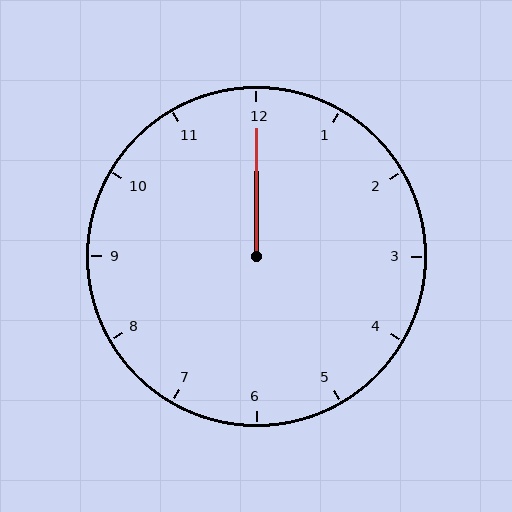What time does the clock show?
12:00.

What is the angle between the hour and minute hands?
Approximately 0 degrees.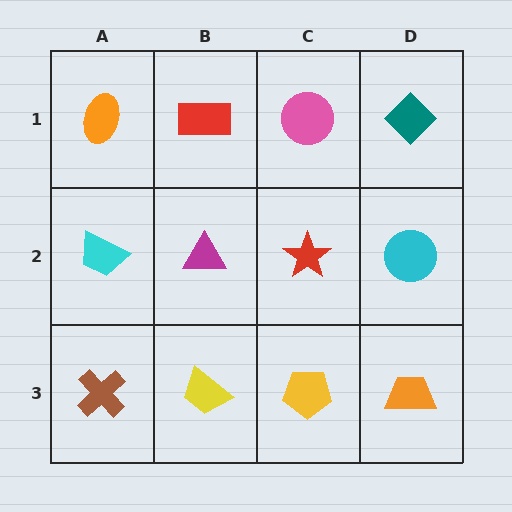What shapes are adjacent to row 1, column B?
A magenta triangle (row 2, column B), an orange ellipse (row 1, column A), a pink circle (row 1, column C).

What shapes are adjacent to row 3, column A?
A cyan trapezoid (row 2, column A), a yellow trapezoid (row 3, column B).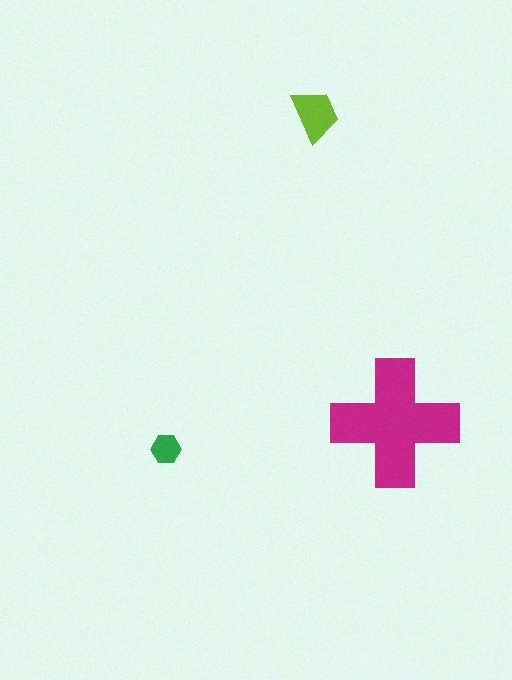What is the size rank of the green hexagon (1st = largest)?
3rd.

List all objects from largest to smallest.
The magenta cross, the lime trapezoid, the green hexagon.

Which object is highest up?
The lime trapezoid is topmost.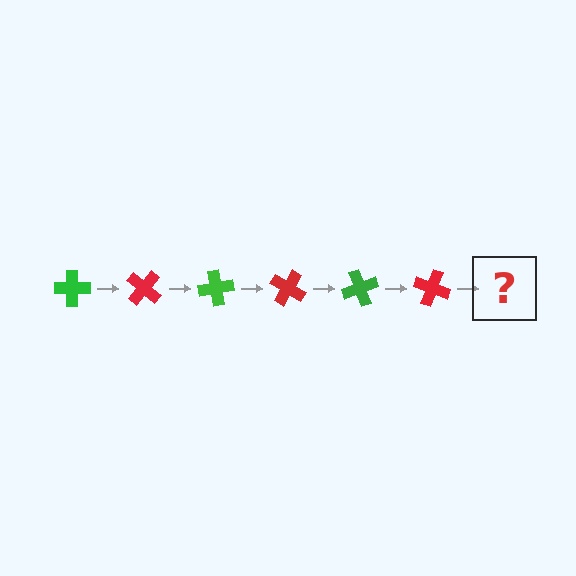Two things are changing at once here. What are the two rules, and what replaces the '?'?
The two rules are that it rotates 40 degrees each step and the color cycles through green and red. The '?' should be a green cross, rotated 240 degrees from the start.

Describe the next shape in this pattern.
It should be a green cross, rotated 240 degrees from the start.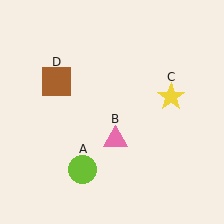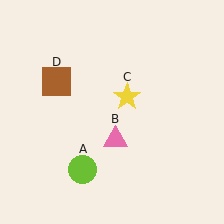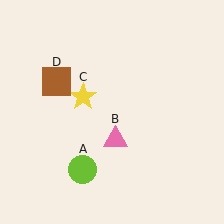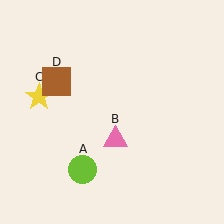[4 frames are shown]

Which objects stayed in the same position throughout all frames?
Lime circle (object A) and pink triangle (object B) and brown square (object D) remained stationary.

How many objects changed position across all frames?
1 object changed position: yellow star (object C).